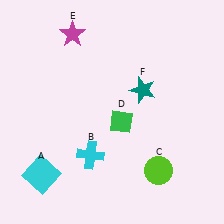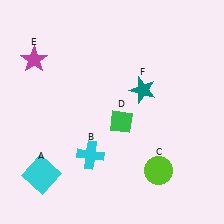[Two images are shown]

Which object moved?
The magenta star (E) moved left.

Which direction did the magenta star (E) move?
The magenta star (E) moved left.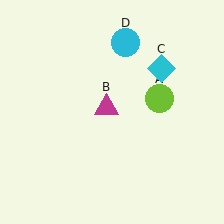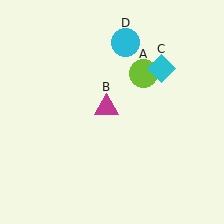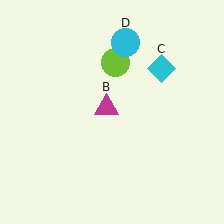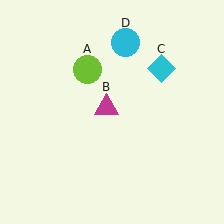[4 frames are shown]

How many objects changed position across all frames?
1 object changed position: lime circle (object A).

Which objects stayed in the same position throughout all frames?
Magenta triangle (object B) and cyan diamond (object C) and cyan circle (object D) remained stationary.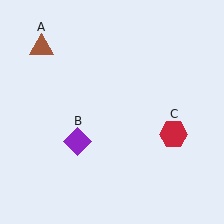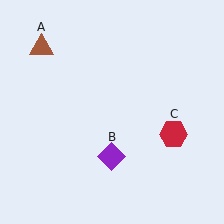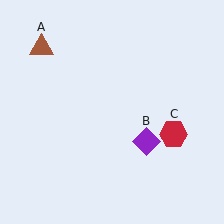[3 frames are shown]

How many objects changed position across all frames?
1 object changed position: purple diamond (object B).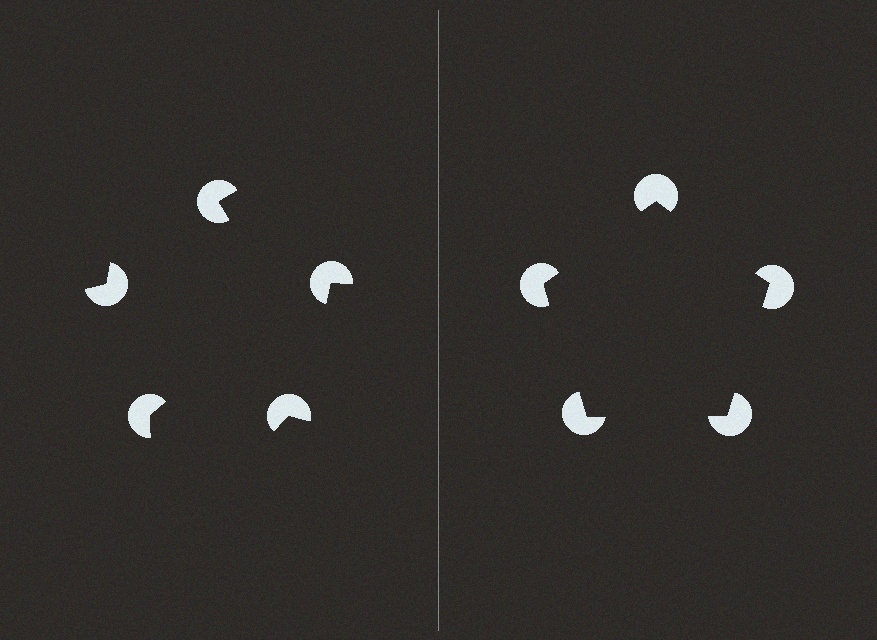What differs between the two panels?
The pac-man discs are positioned identically on both sides; only the wedge orientations differ. On the right they align to a pentagon; on the left they are misaligned.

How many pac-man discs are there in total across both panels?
10 — 5 on each side.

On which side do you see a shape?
An illusory pentagon appears on the right side. On the left side the wedge cuts are rotated, so no coherent shape forms.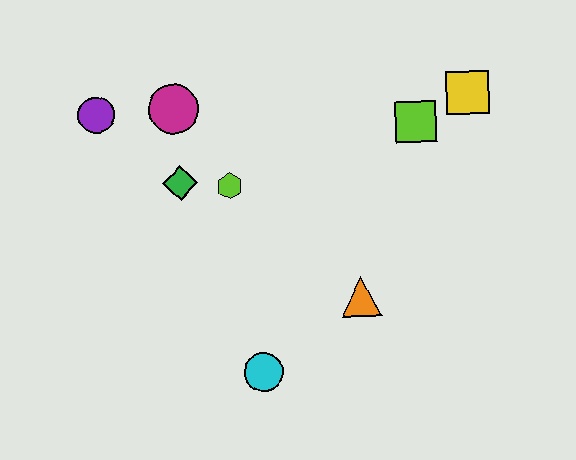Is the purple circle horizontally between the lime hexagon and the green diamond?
No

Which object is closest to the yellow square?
The lime square is closest to the yellow square.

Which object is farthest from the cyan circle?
The yellow square is farthest from the cyan circle.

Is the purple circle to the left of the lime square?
Yes